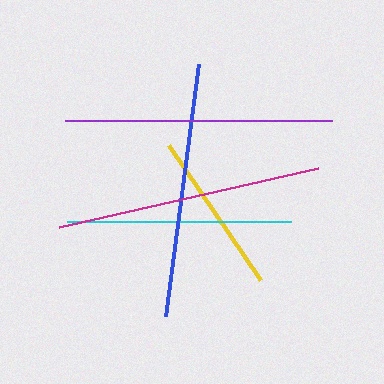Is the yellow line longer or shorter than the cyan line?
The cyan line is longer than the yellow line.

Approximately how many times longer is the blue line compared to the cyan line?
The blue line is approximately 1.1 times the length of the cyan line.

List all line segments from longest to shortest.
From longest to shortest: purple, magenta, blue, cyan, yellow.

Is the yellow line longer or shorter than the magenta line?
The magenta line is longer than the yellow line.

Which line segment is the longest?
The purple line is the longest at approximately 267 pixels.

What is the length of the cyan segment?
The cyan segment is approximately 224 pixels long.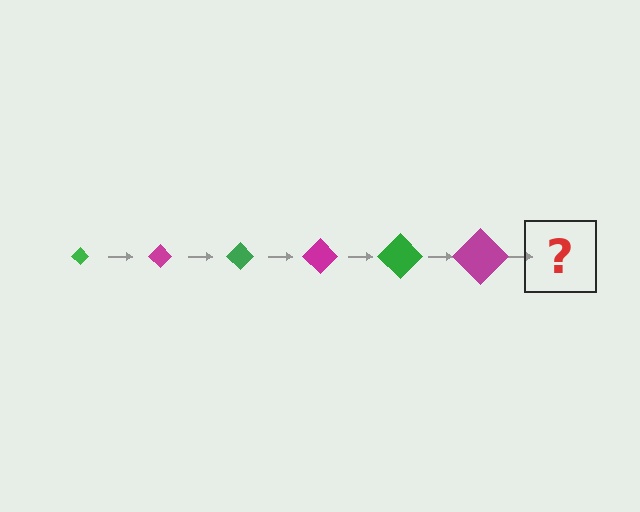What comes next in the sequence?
The next element should be a green diamond, larger than the previous one.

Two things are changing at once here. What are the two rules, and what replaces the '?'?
The two rules are that the diamond grows larger each step and the color cycles through green and magenta. The '?' should be a green diamond, larger than the previous one.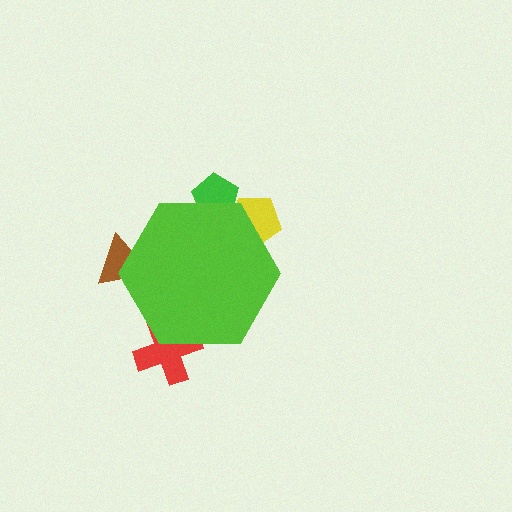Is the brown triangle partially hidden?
Yes, the brown triangle is partially hidden behind the lime hexagon.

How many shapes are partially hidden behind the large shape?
4 shapes are partially hidden.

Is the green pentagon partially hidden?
Yes, the green pentagon is partially hidden behind the lime hexagon.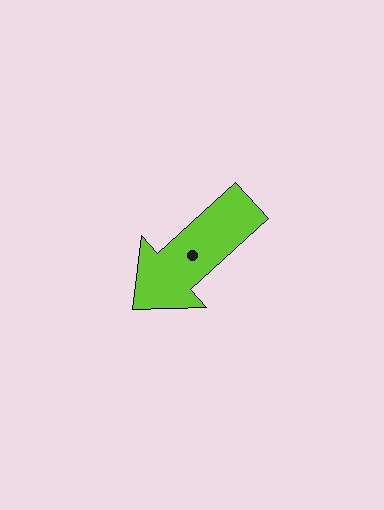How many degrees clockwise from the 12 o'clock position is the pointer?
Approximately 228 degrees.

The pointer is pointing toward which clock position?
Roughly 8 o'clock.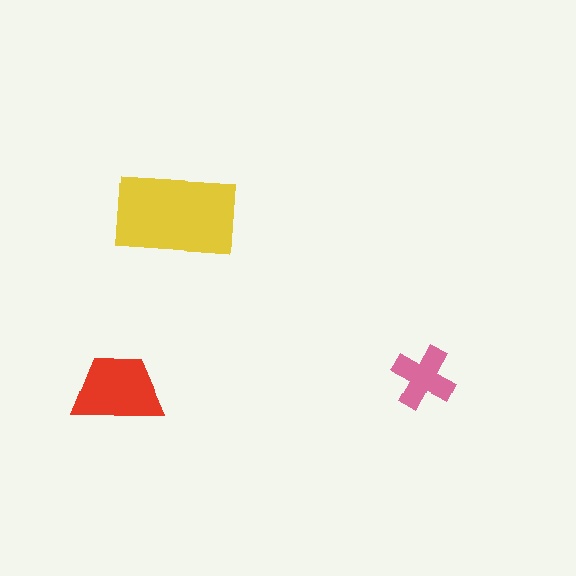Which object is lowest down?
The red trapezoid is bottommost.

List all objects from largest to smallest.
The yellow rectangle, the red trapezoid, the pink cross.